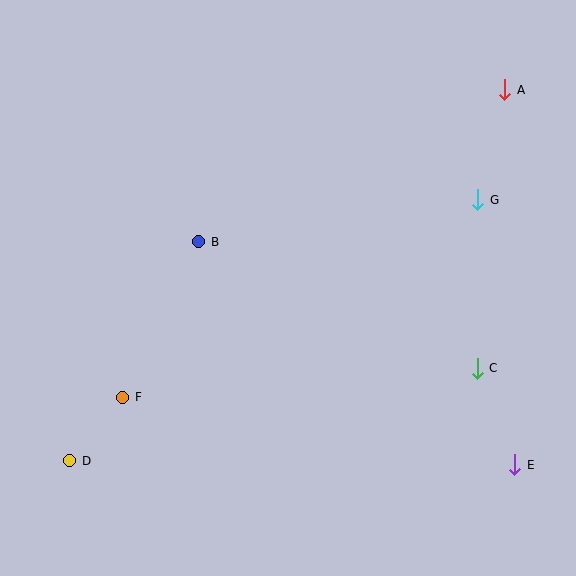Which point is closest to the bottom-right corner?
Point E is closest to the bottom-right corner.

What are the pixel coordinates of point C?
Point C is at (477, 368).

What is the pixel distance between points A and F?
The distance between A and F is 490 pixels.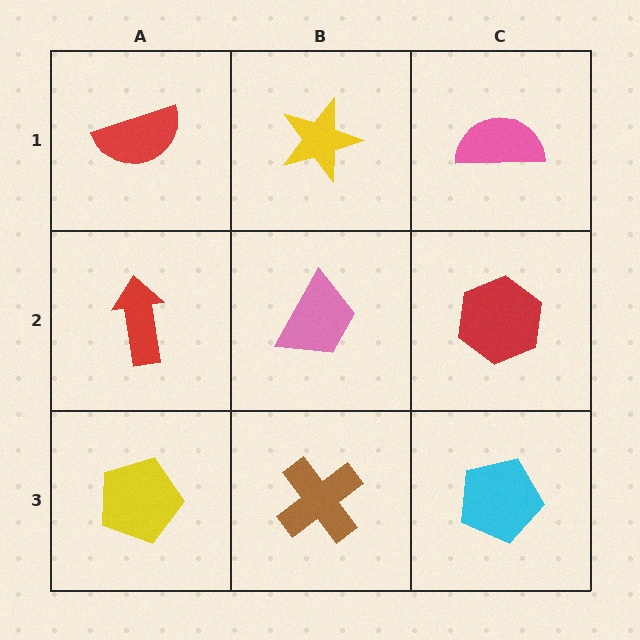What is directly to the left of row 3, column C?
A brown cross.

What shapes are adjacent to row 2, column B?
A yellow star (row 1, column B), a brown cross (row 3, column B), a red arrow (row 2, column A), a red hexagon (row 2, column C).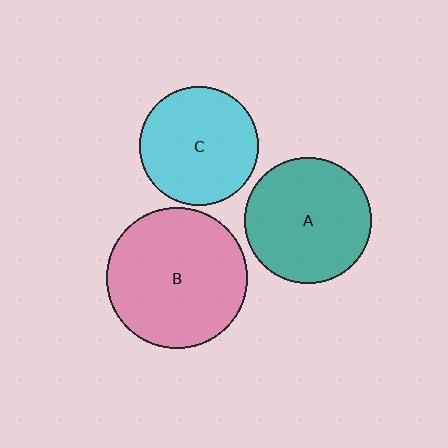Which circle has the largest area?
Circle B (pink).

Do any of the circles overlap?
No, none of the circles overlap.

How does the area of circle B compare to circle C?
Approximately 1.4 times.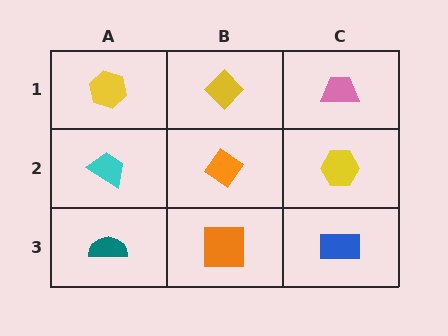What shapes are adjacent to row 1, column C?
A yellow hexagon (row 2, column C), a yellow diamond (row 1, column B).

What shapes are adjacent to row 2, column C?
A pink trapezoid (row 1, column C), a blue rectangle (row 3, column C), an orange diamond (row 2, column B).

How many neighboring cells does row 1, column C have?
2.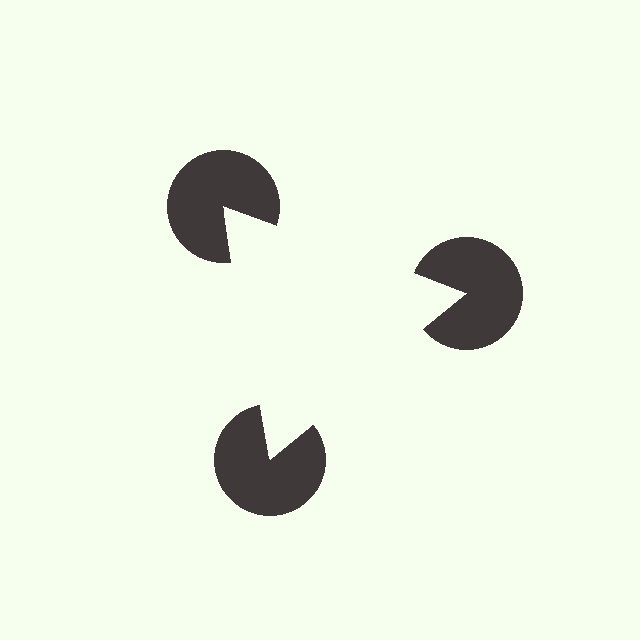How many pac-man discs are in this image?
There are 3 — one at each vertex of the illusory triangle.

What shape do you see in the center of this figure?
An illusory triangle — its edges are inferred from the aligned wedge cuts in the pac-man discs, not physically drawn.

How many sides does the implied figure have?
3 sides.